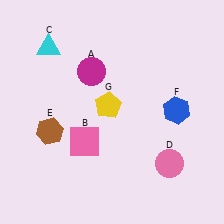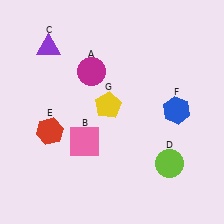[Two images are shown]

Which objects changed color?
C changed from cyan to purple. D changed from pink to lime. E changed from brown to red.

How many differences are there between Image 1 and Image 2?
There are 3 differences between the two images.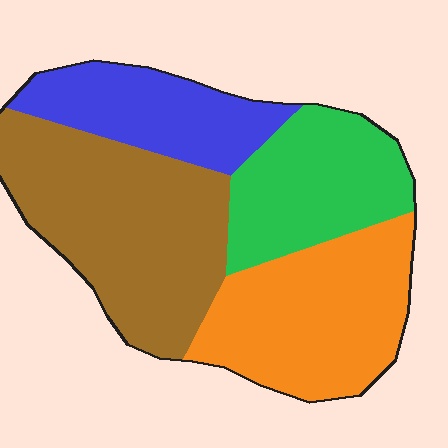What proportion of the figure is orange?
Orange covers around 25% of the figure.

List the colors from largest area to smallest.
From largest to smallest: brown, orange, green, blue.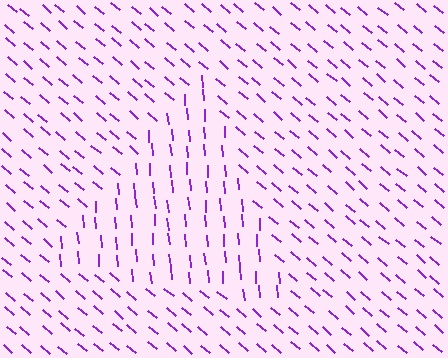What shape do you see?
I see a triangle.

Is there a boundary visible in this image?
Yes, there is a texture boundary formed by a change in line orientation.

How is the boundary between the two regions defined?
The boundary is defined purely by a change in line orientation (approximately 45 degrees difference). All lines are the same color and thickness.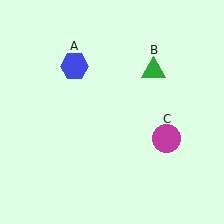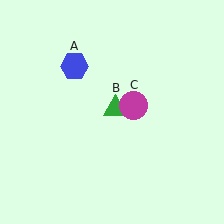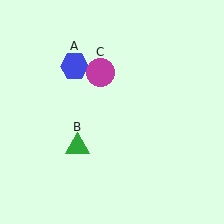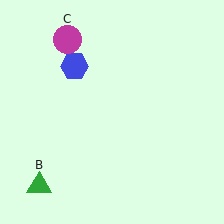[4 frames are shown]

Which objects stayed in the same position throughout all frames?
Blue hexagon (object A) remained stationary.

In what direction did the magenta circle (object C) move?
The magenta circle (object C) moved up and to the left.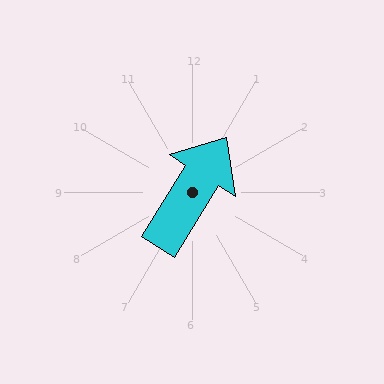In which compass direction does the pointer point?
Northeast.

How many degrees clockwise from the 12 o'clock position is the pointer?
Approximately 32 degrees.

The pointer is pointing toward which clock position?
Roughly 1 o'clock.